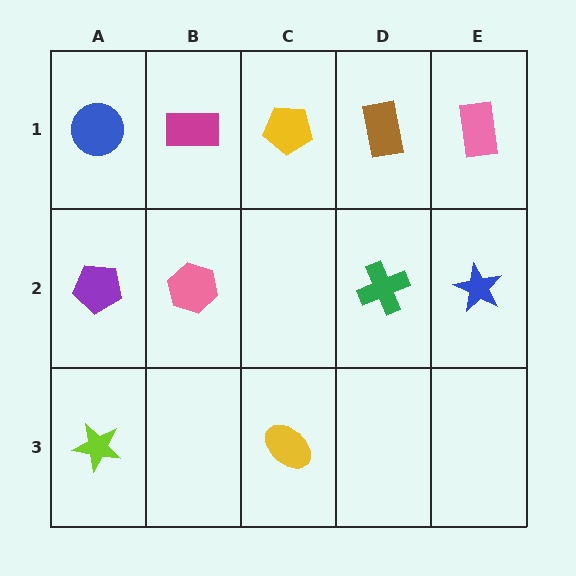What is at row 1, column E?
A pink rectangle.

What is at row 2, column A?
A purple pentagon.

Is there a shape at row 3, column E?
No, that cell is empty.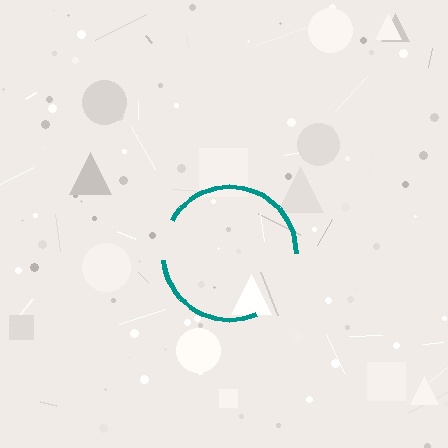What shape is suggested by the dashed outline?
The dashed outline suggests a circle.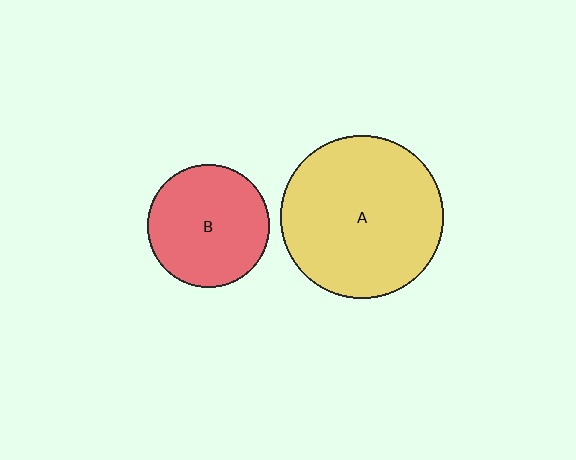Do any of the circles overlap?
No, none of the circles overlap.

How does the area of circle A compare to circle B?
Approximately 1.8 times.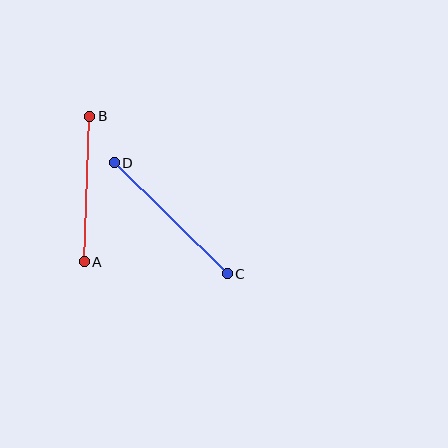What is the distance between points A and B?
The distance is approximately 146 pixels.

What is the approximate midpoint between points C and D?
The midpoint is at approximately (171, 218) pixels.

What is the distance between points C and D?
The distance is approximately 158 pixels.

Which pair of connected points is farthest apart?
Points C and D are farthest apart.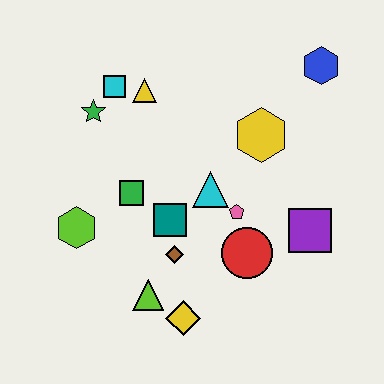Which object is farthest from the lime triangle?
The blue hexagon is farthest from the lime triangle.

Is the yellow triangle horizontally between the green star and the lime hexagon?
No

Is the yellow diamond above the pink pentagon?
No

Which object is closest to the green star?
The cyan square is closest to the green star.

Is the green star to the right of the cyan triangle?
No